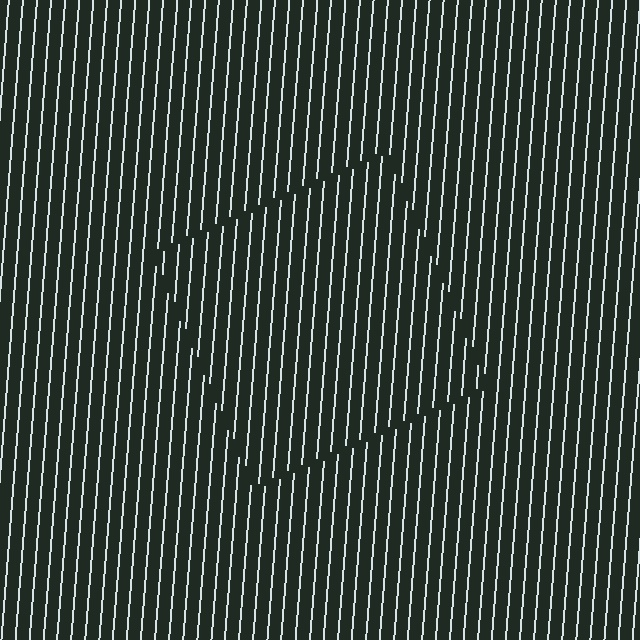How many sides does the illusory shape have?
4 sides — the line-ends trace a square.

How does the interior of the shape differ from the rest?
The interior of the shape contains the same grating, shifted by half a period — the contour is defined by the phase discontinuity where line-ends from the inner and outer gratings abut.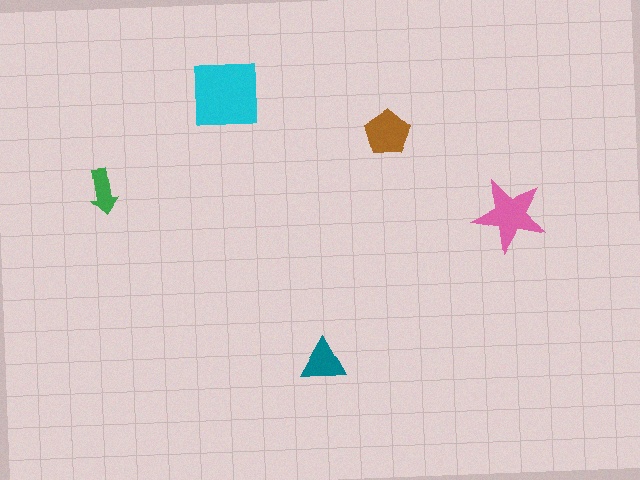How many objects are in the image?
There are 5 objects in the image.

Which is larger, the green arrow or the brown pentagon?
The brown pentagon.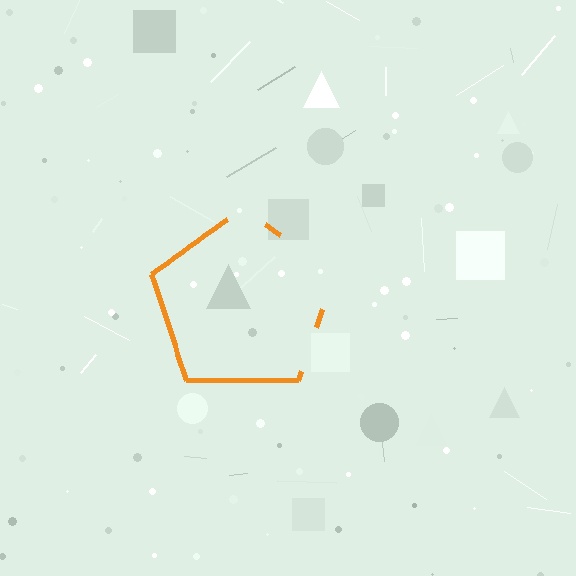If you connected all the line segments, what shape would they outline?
They would outline a pentagon.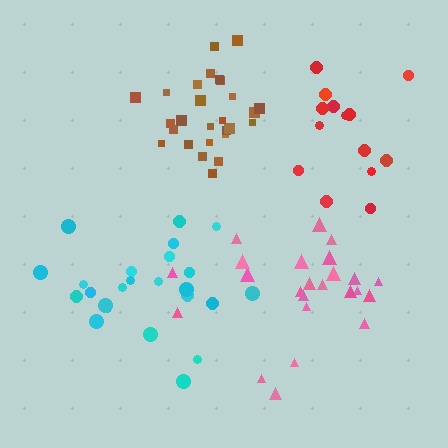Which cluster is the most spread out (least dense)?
Pink.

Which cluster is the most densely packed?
Brown.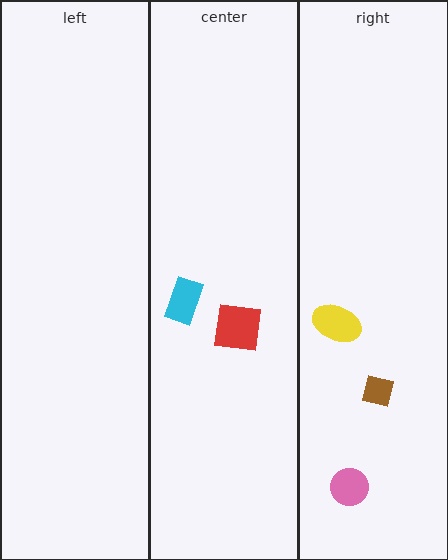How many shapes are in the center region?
2.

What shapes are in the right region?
The pink circle, the brown square, the yellow ellipse.